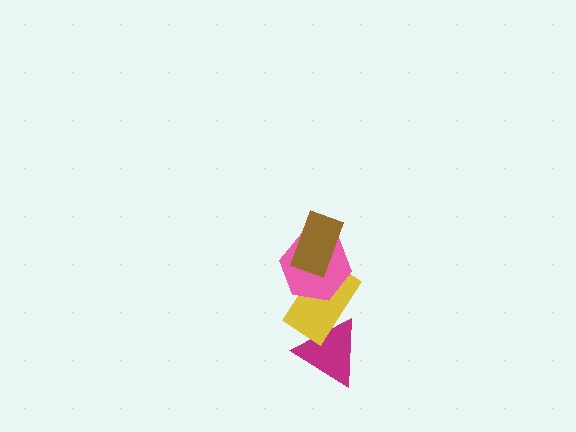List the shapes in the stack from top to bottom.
From top to bottom: the brown rectangle, the pink hexagon, the yellow rectangle, the magenta triangle.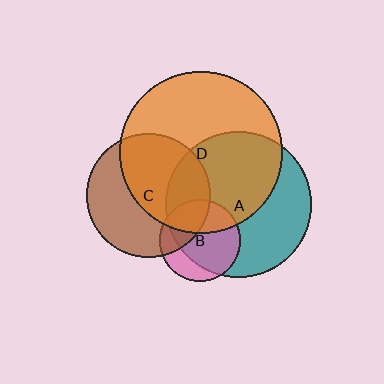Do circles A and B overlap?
Yes.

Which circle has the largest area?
Circle D (orange).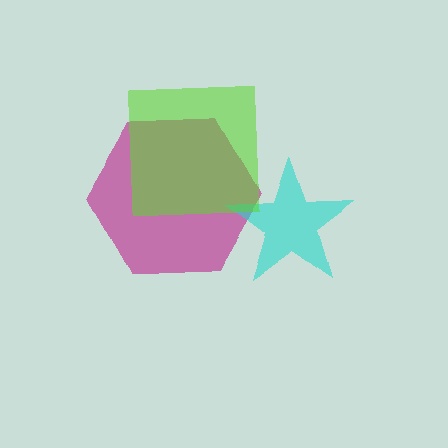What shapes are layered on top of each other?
The layered shapes are: a magenta hexagon, a cyan star, a lime square.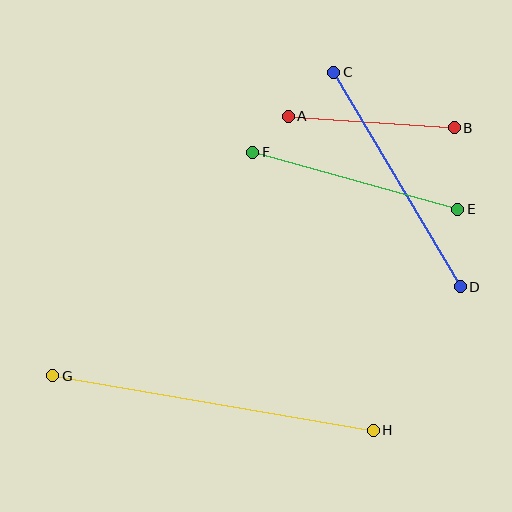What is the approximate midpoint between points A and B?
The midpoint is at approximately (371, 122) pixels.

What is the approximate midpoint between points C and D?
The midpoint is at approximately (397, 180) pixels.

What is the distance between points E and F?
The distance is approximately 213 pixels.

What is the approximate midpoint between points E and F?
The midpoint is at approximately (355, 181) pixels.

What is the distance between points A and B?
The distance is approximately 166 pixels.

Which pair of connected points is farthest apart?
Points G and H are farthest apart.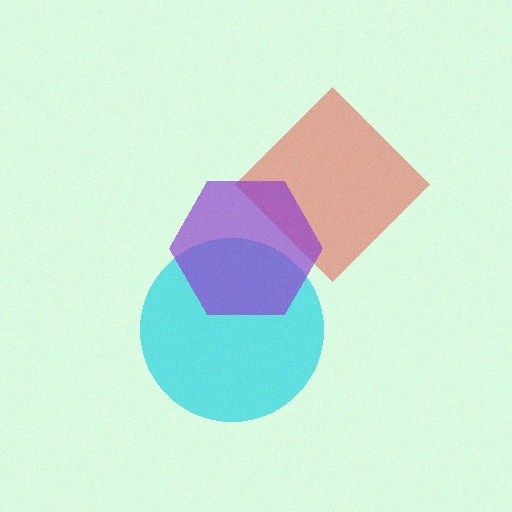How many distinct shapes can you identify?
There are 3 distinct shapes: a cyan circle, a red diamond, a purple hexagon.